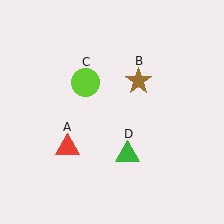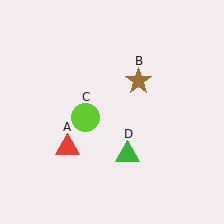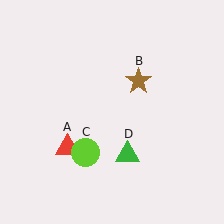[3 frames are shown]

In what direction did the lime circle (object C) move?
The lime circle (object C) moved down.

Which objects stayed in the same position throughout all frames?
Red triangle (object A) and brown star (object B) and green triangle (object D) remained stationary.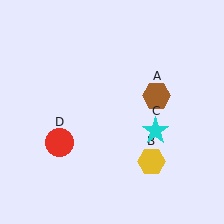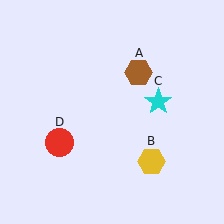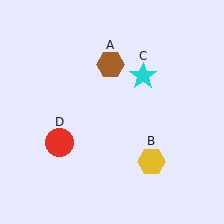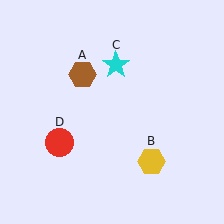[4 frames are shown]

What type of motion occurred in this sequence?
The brown hexagon (object A), cyan star (object C) rotated counterclockwise around the center of the scene.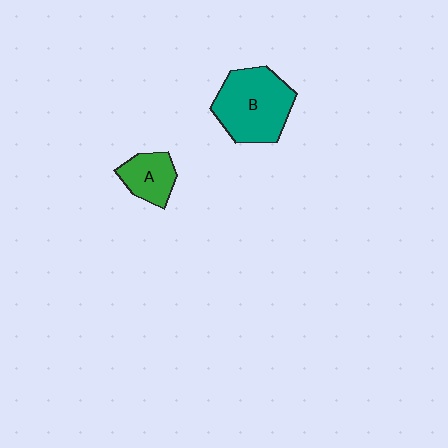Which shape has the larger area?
Shape B (teal).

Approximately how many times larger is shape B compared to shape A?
Approximately 2.1 times.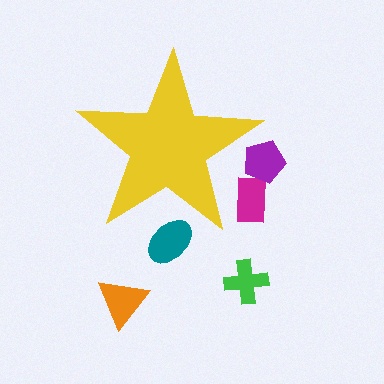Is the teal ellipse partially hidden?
Yes, the teal ellipse is partially hidden behind the yellow star.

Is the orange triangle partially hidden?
No, the orange triangle is fully visible.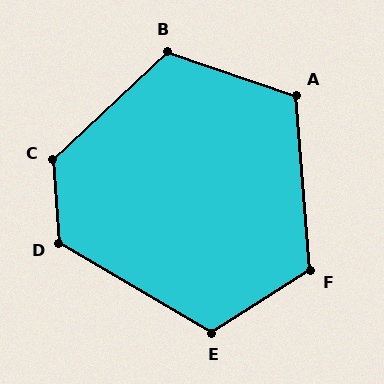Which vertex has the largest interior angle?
C, at approximately 129 degrees.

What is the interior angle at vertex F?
Approximately 118 degrees (obtuse).